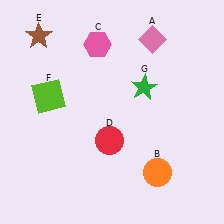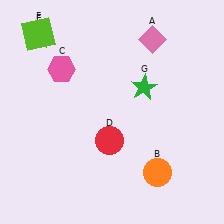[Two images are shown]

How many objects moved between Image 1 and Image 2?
2 objects moved between the two images.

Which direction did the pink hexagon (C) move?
The pink hexagon (C) moved left.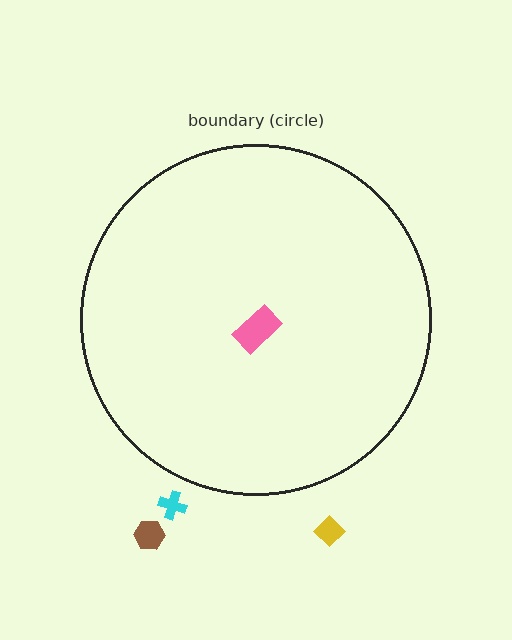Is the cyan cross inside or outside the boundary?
Outside.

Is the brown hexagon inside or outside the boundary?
Outside.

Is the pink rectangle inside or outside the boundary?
Inside.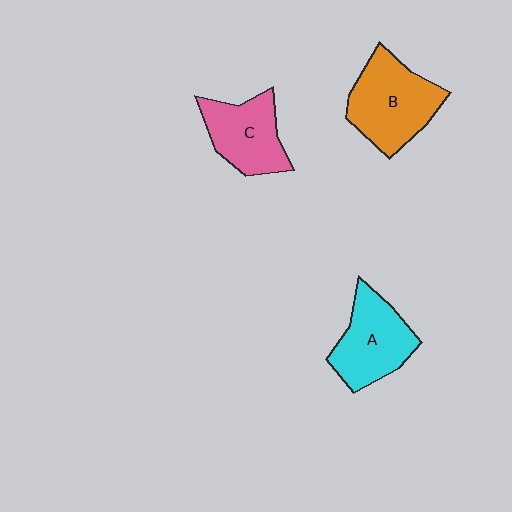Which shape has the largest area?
Shape B (orange).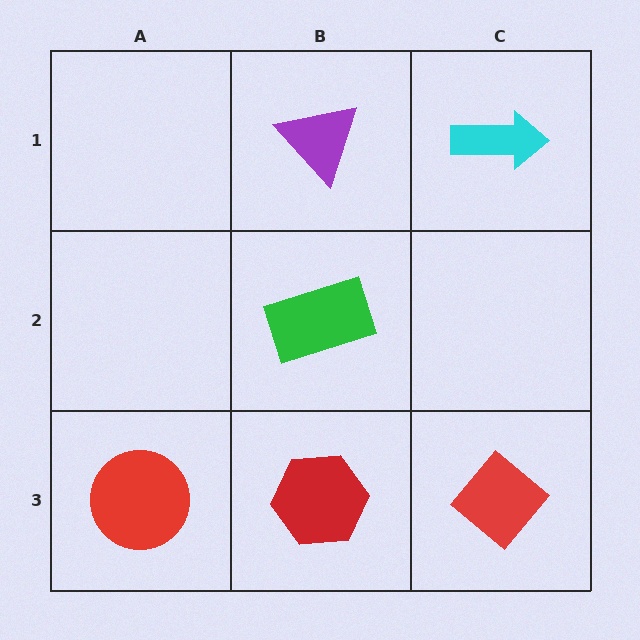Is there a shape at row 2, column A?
No, that cell is empty.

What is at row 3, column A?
A red circle.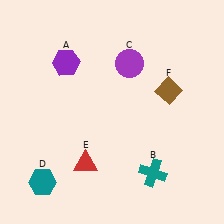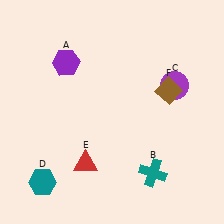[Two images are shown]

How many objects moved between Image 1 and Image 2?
1 object moved between the two images.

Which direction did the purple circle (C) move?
The purple circle (C) moved right.